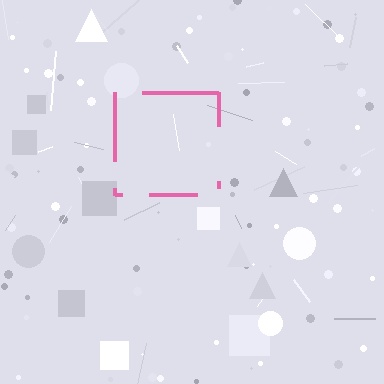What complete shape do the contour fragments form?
The contour fragments form a square.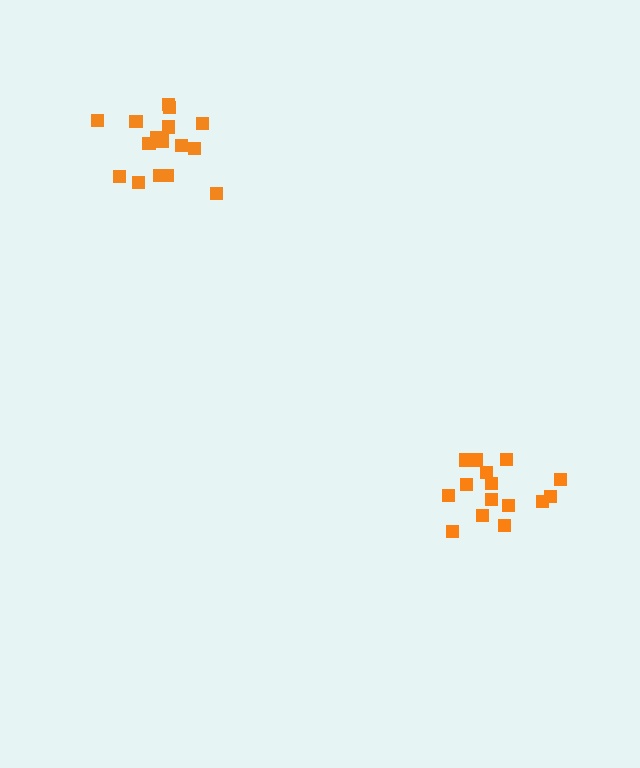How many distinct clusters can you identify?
There are 2 distinct clusters.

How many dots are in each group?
Group 1: 16 dots, Group 2: 15 dots (31 total).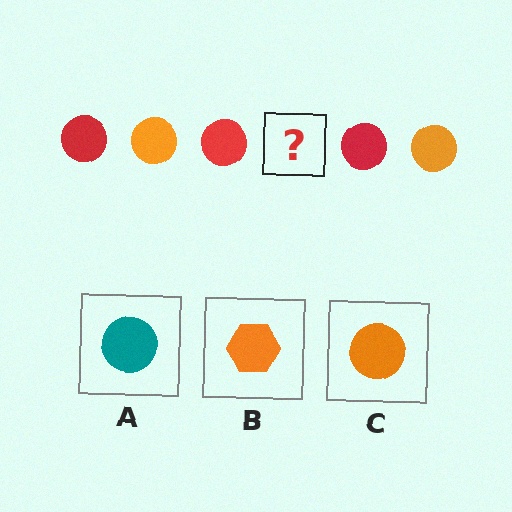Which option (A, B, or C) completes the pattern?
C.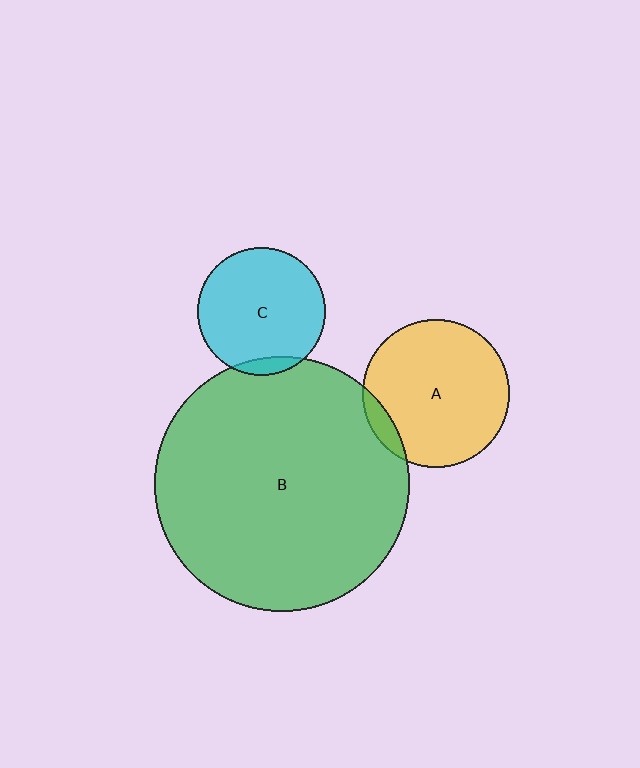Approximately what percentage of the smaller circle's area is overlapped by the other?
Approximately 5%.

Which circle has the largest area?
Circle B (green).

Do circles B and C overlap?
Yes.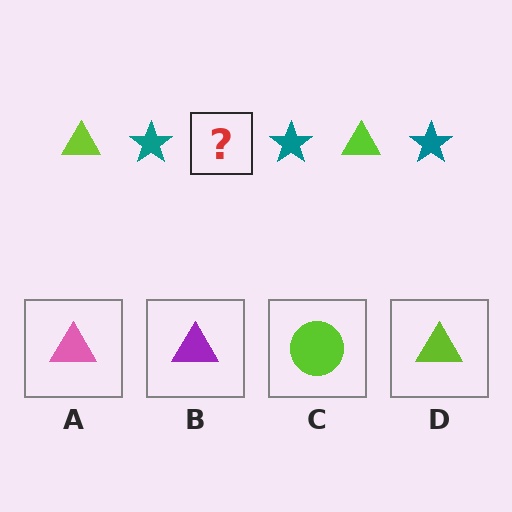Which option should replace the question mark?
Option D.